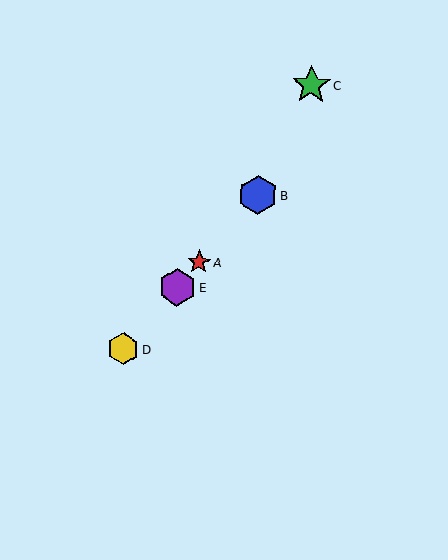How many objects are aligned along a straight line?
4 objects (A, B, D, E) are aligned along a straight line.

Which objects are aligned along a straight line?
Objects A, B, D, E are aligned along a straight line.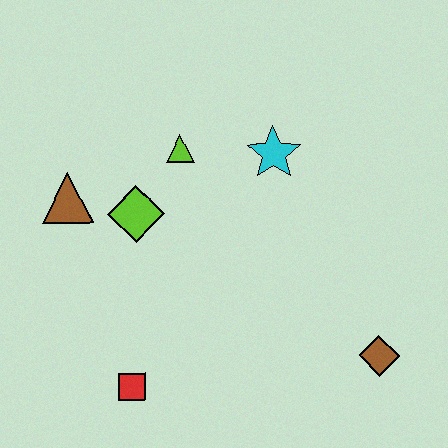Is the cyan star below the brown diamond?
No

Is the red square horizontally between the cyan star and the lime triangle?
No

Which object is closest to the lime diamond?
The brown triangle is closest to the lime diamond.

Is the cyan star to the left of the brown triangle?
No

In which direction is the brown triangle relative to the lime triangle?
The brown triangle is to the left of the lime triangle.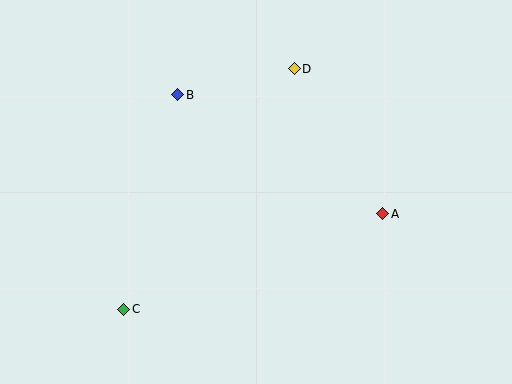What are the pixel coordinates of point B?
Point B is at (178, 95).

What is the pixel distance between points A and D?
The distance between A and D is 170 pixels.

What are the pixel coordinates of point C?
Point C is at (124, 309).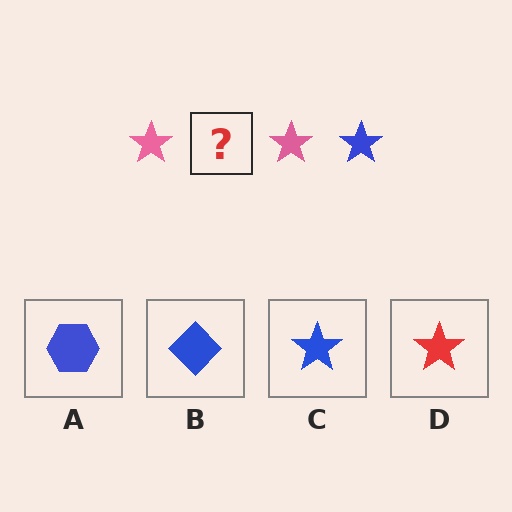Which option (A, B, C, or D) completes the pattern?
C.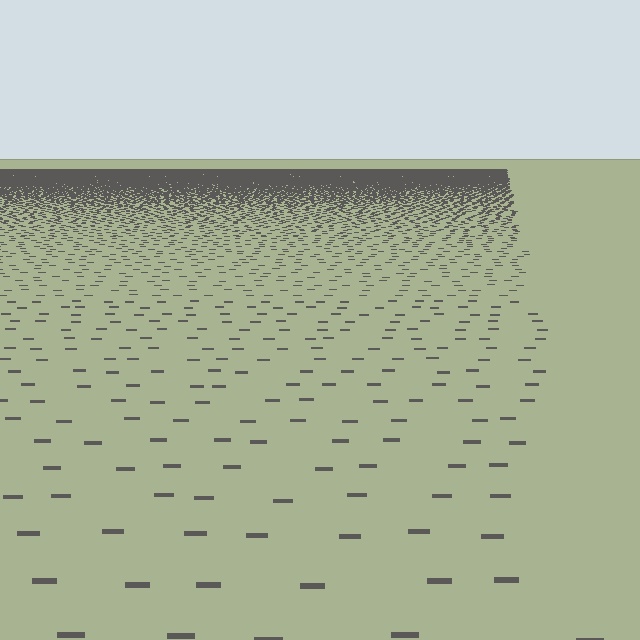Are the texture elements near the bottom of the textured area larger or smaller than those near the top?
Larger. Near the bottom, elements are closer to the viewer and appear at a bigger on-screen size.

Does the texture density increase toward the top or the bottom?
Density increases toward the top.